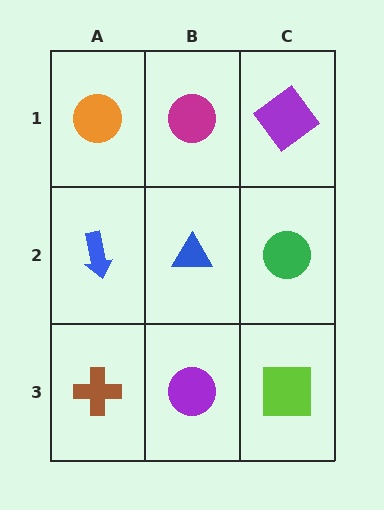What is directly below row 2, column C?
A lime square.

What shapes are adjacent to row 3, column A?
A blue arrow (row 2, column A), a purple circle (row 3, column B).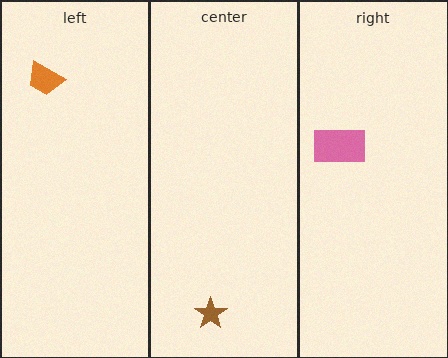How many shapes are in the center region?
1.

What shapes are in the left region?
The orange trapezoid.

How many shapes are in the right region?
1.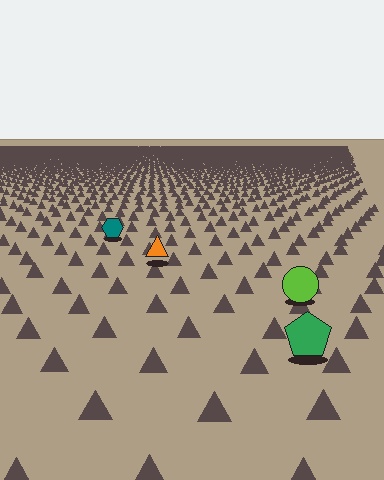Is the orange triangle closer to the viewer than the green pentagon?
No. The green pentagon is closer — you can tell from the texture gradient: the ground texture is coarser near it.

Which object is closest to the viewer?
The green pentagon is closest. The texture marks near it are larger and more spread out.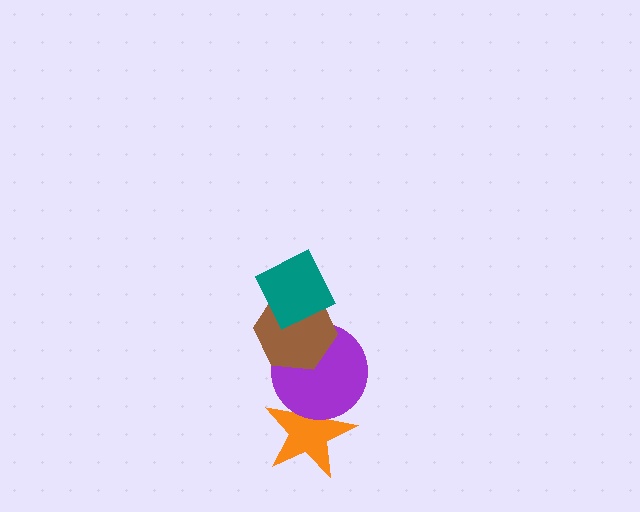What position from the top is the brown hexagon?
The brown hexagon is 2nd from the top.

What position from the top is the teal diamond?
The teal diamond is 1st from the top.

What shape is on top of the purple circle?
The brown hexagon is on top of the purple circle.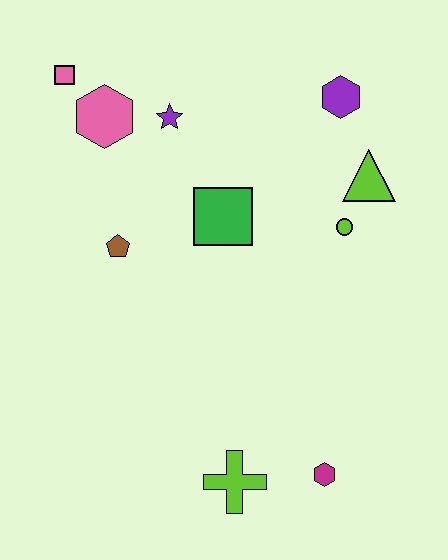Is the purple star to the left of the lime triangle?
Yes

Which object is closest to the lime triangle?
The lime circle is closest to the lime triangle.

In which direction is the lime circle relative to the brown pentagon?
The lime circle is to the right of the brown pentagon.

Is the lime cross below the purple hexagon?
Yes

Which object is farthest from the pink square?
The magenta hexagon is farthest from the pink square.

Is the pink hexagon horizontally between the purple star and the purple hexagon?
No